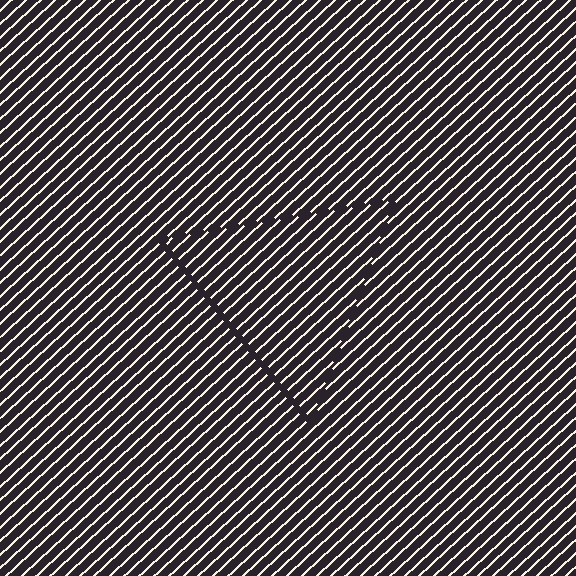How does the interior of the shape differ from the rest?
The interior of the shape contains the same grating, shifted by half a period — the contour is defined by the phase discontinuity where line-ends from the inner and outer gratings abut.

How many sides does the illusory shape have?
3 sides — the line-ends trace a triangle.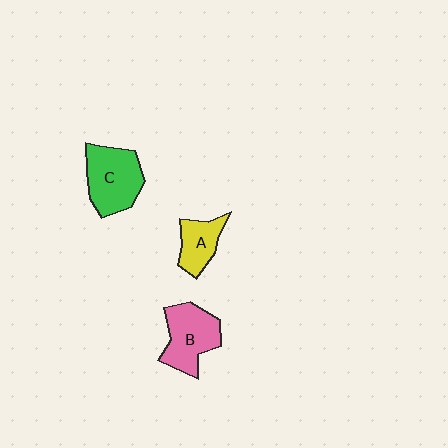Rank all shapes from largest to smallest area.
From largest to smallest: C (green), B (pink), A (yellow).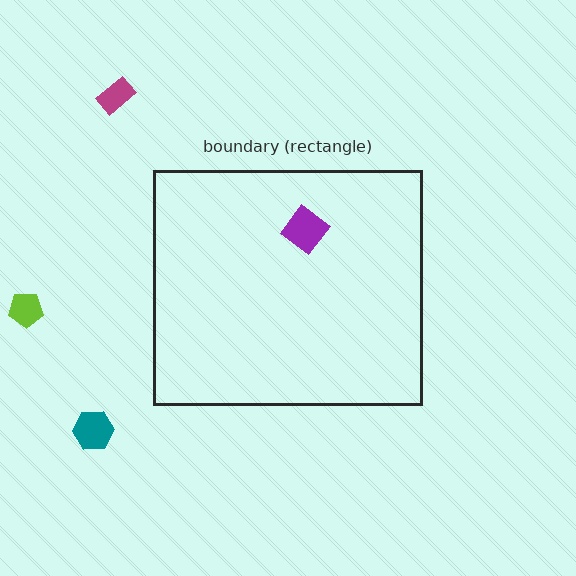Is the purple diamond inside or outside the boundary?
Inside.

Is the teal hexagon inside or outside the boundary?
Outside.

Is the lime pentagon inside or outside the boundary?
Outside.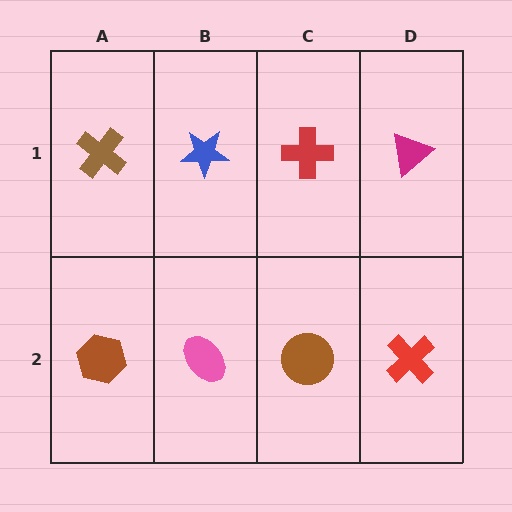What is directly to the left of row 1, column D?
A red cross.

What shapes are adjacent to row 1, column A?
A brown hexagon (row 2, column A), a blue star (row 1, column B).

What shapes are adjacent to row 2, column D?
A magenta triangle (row 1, column D), a brown circle (row 2, column C).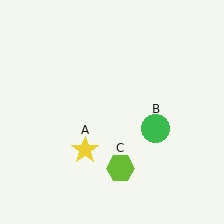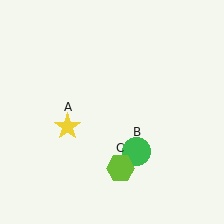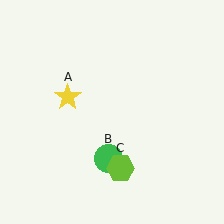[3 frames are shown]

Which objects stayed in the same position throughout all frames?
Lime hexagon (object C) remained stationary.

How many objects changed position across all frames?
2 objects changed position: yellow star (object A), green circle (object B).